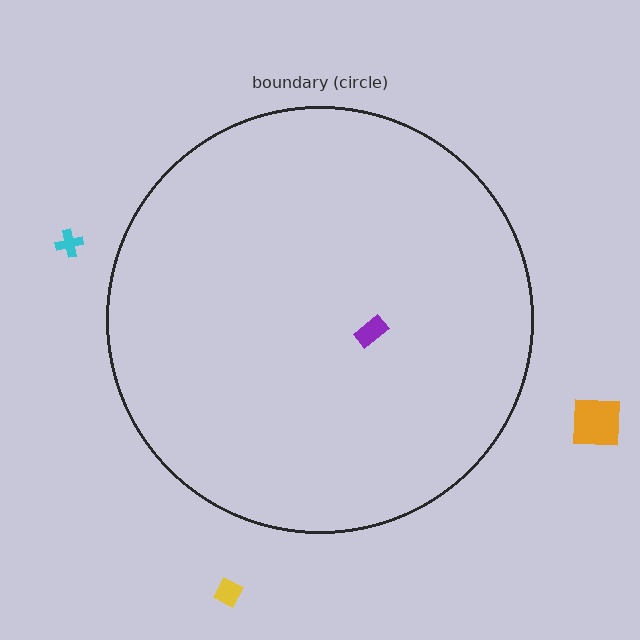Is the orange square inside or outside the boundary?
Outside.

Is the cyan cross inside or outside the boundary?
Outside.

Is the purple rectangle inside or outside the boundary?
Inside.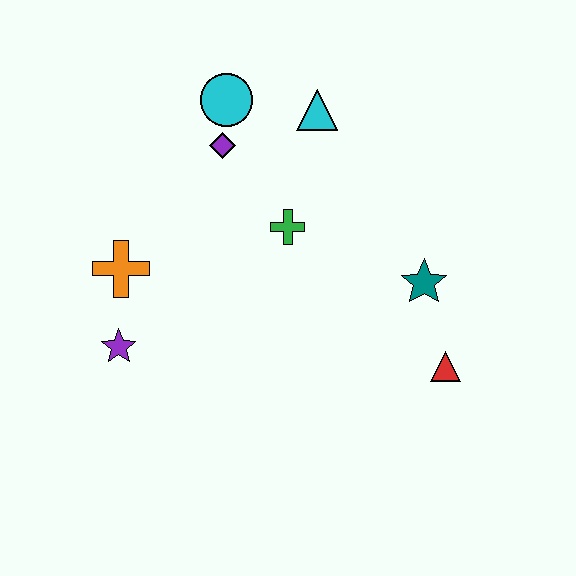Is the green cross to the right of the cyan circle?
Yes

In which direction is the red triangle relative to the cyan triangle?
The red triangle is below the cyan triangle.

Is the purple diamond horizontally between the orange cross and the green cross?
Yes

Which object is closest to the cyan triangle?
The cyan circle is closest to the cyan triangle.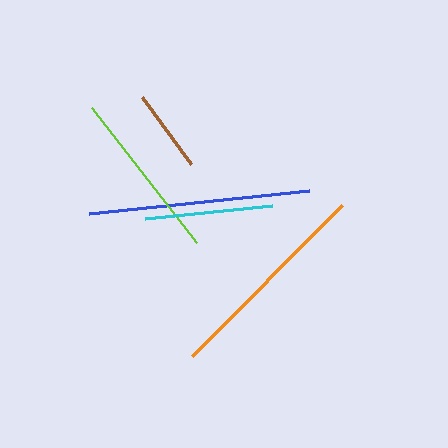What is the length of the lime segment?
The lime segment is approximately 171 pixels long.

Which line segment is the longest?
The blue line is the longest at approximately 221 pixels.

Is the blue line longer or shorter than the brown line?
The blue line is longer than the brown line.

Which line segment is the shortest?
The brown line is the shortest at approximately 82 pixels.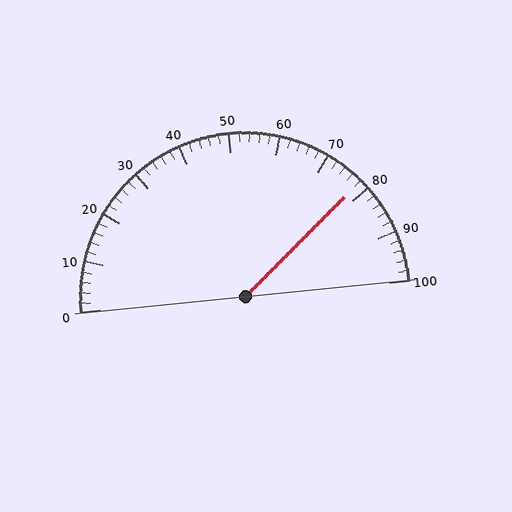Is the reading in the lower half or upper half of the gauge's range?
The reading is in the upper half of the range (0 to 100).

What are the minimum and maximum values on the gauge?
The gauge ranges from 0 to 100.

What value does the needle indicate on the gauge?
The needle indicates approximately 78.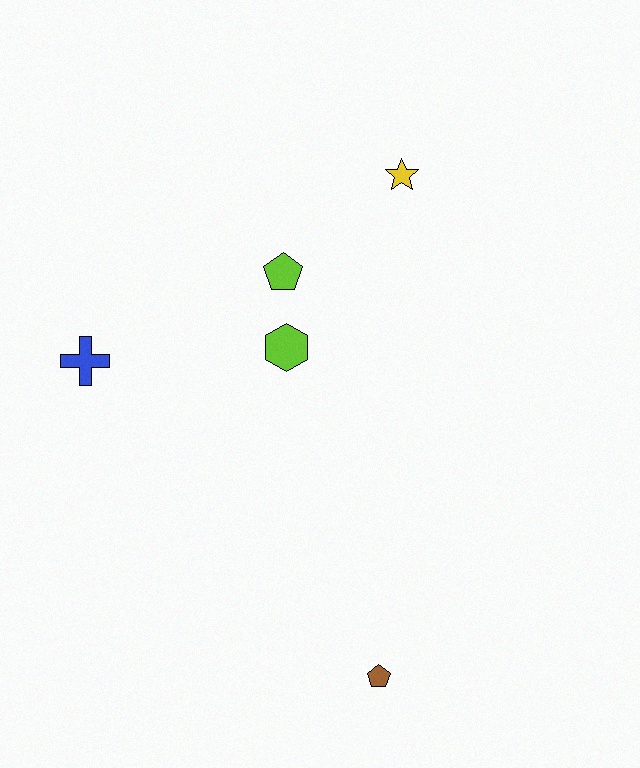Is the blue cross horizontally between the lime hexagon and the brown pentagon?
No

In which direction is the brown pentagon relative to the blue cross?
The brown pentagon is below the blue cross.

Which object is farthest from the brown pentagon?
The yellow star is farthest from the brown pentagon.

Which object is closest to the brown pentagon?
The lime hexagon is closest to the brown pentagon.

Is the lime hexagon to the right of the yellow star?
No